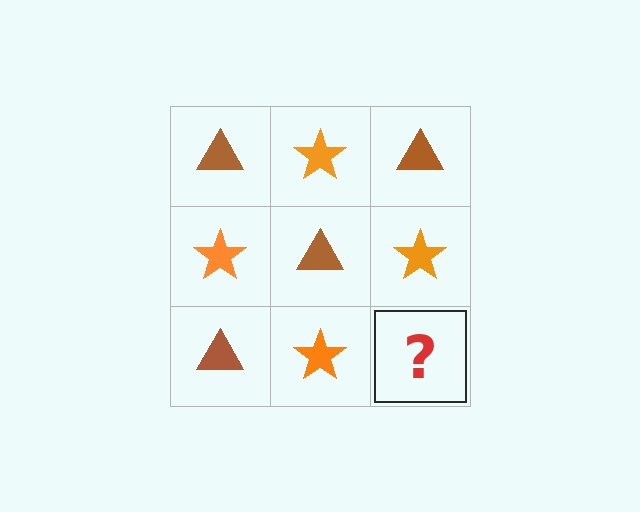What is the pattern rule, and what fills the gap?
The rule is that it alternates brown triangle and orange star in a checkerboard pattern. The gap should be filled with a brown triangle.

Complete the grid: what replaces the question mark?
The question mark should be replaced with a brown triangle.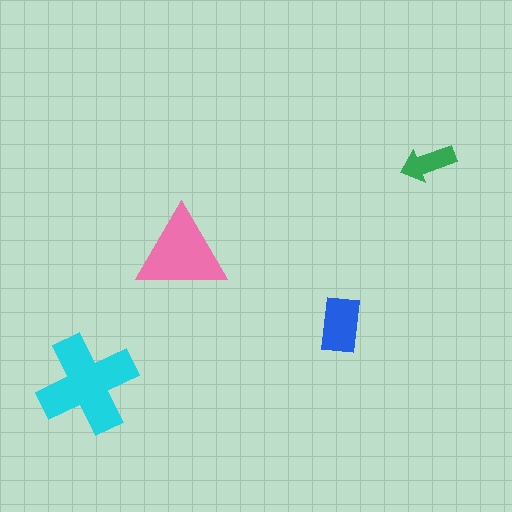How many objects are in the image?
There are 4 objects in the image.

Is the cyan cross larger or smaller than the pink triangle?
Larger.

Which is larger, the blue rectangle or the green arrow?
The blue rectangle.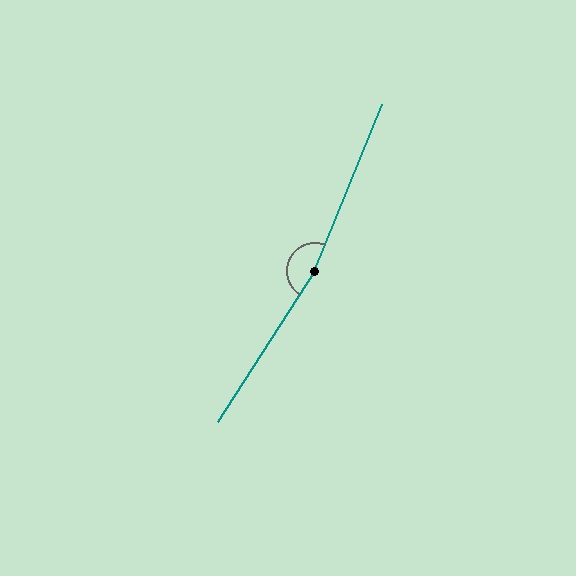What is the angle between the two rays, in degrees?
Approximately 169 degrees.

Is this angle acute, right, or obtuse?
It is obtuse.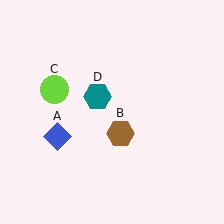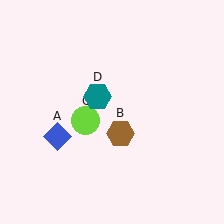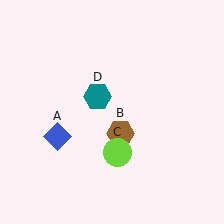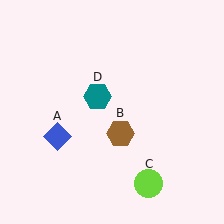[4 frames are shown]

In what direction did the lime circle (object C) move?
The lime circle (object C) moved down and to the right.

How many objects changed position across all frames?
1 object changed position: lime circle (object C).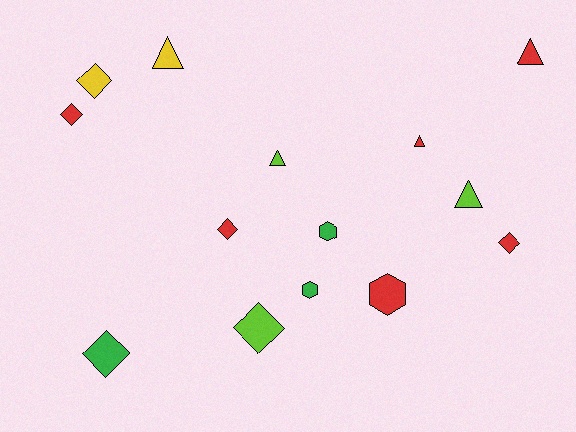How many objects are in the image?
There are 14 objects.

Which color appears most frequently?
Red, with 6 objects.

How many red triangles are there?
There are 2 red triangles.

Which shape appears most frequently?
Diamond, with 6 objects.